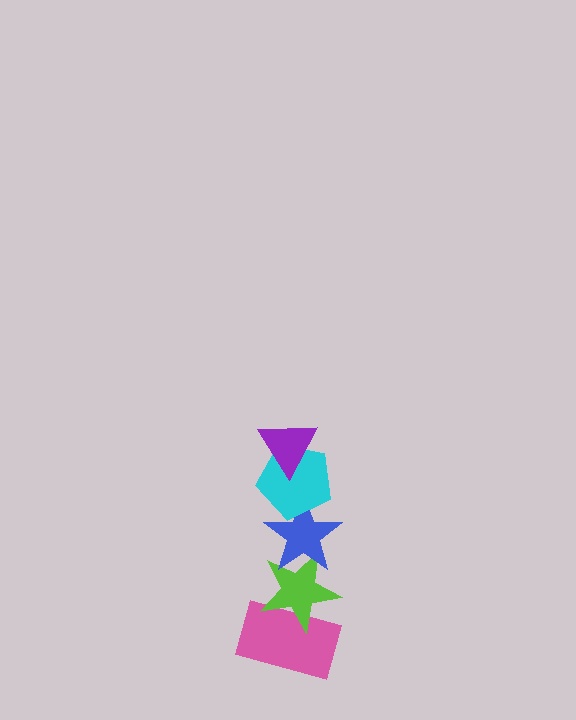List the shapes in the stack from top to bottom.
From top to bottom: the purple triangle, the cyan pentagon, the blue star, the lime star, the pink rectangle.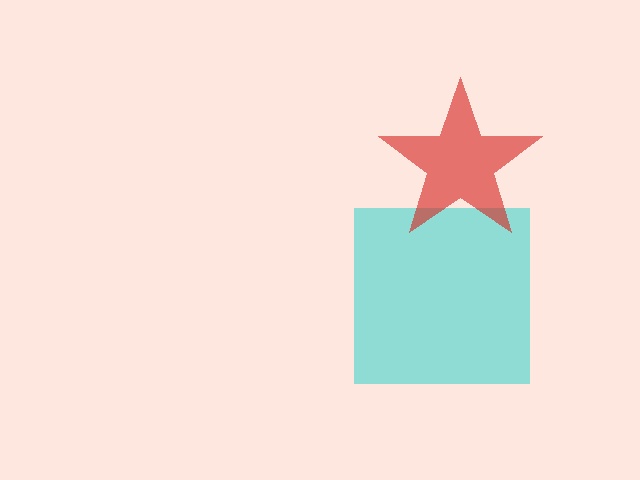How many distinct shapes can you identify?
There are 2 distinct shapes: a cyan square, a red star.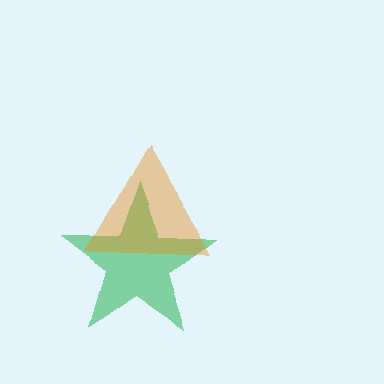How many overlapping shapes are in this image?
There are 2 overlapping shapes in the image.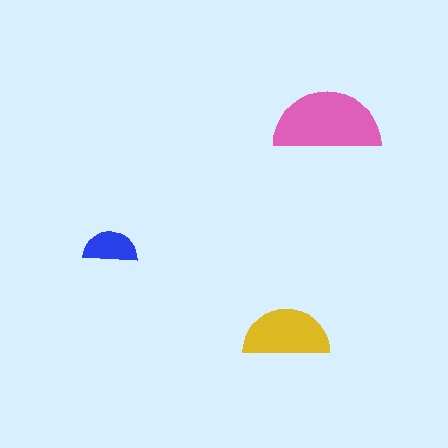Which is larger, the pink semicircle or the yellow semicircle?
The pink one.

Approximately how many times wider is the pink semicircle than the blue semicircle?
About 2 times wider.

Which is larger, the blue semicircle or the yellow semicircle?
The yellow one.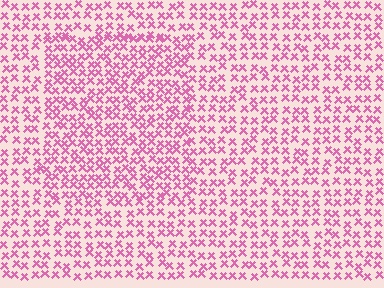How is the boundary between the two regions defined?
The boundary is defined by a change in element density (approximately 1.4x ratio). All elements are the same color, size, and shape.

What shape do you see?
I see a rectangle.